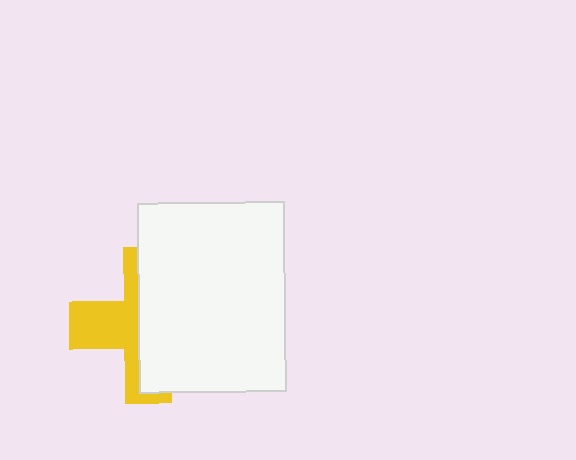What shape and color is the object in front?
The object in front is a white rectangle.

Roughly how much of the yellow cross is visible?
A small part of it is visible (roughly 41%).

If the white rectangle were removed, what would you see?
You would see the complete yellow cross.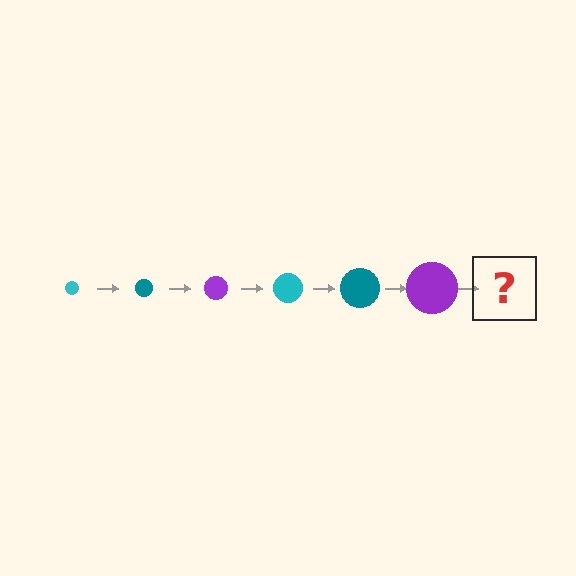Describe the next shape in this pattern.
It should be a cyan circle, larger than the previous one.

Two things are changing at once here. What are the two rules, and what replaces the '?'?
The two rules are that the circle grows larger each step and the color cycles through cyan, teal, and purple. The '?' should be a cyan circle, larger than the previous one.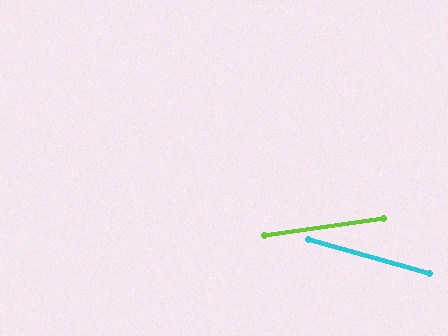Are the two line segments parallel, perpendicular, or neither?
Neither parallel nor perpendicular — they differ by about 24°.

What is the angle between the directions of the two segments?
Approximately 24 degrees.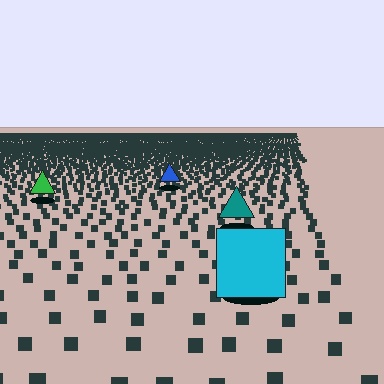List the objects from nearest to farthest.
From nearest to farthest: the cyan square, the teal triangle, the green triangle, the blue triangle.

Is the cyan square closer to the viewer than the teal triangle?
Yes. The cyan square is closer — you can tell from the texture gradient: the ground texture is coarser near it.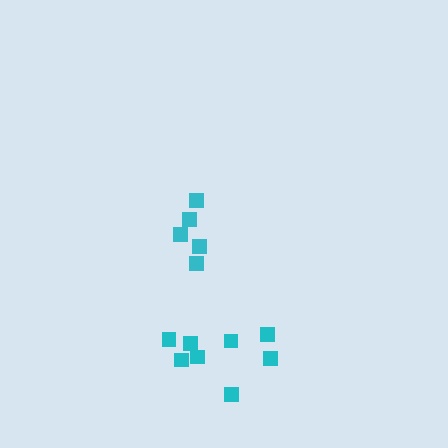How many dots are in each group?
Group 1: 5 dots, Group 2: 8 dots (13 total).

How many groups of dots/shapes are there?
There are 2 groups.